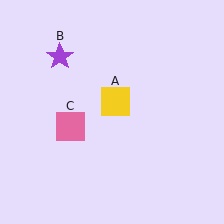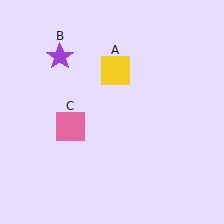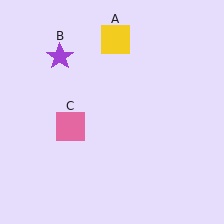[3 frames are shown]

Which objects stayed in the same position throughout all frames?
Purple star (object B) and pink square (object C) remained stationary.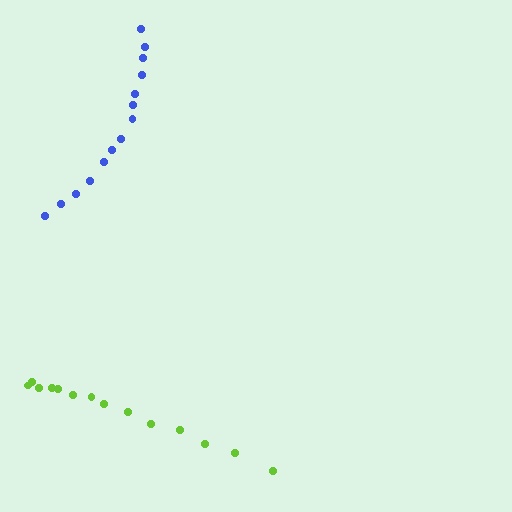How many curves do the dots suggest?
There are 2 distinct paths.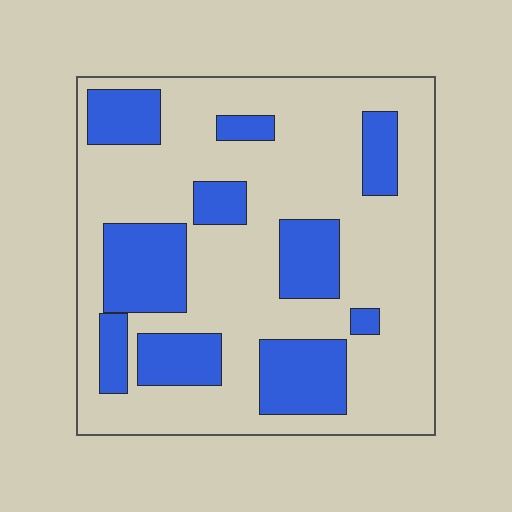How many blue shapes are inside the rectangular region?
10.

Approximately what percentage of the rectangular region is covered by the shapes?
Approximately 30%.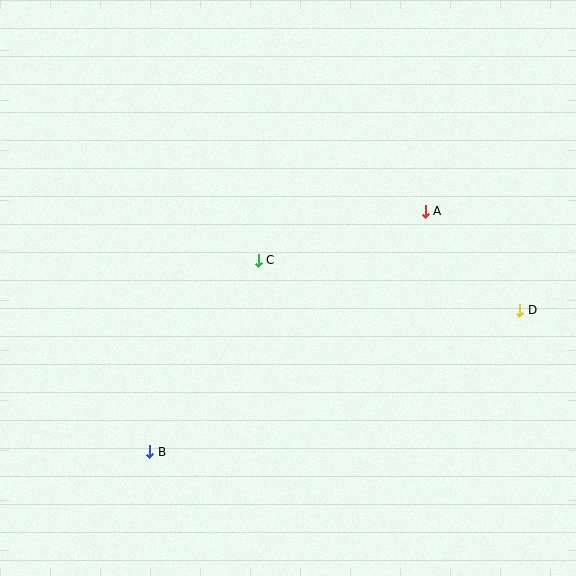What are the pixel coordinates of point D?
Point D is at (520, 310).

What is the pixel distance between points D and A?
The distance between D and A is 137 pixels.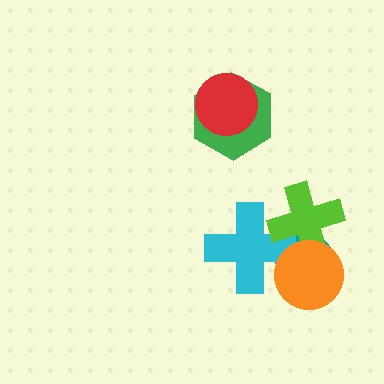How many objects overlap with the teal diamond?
3 objects overlap with the teal diamond.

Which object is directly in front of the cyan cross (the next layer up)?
The lime cross is directly in front of the cyan cross.